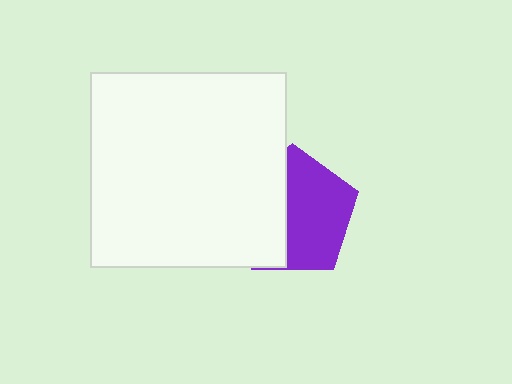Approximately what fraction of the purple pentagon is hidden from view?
Roughly 44% of the purple pentagon is hidden behind the white square.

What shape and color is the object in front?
The object in front is a white square.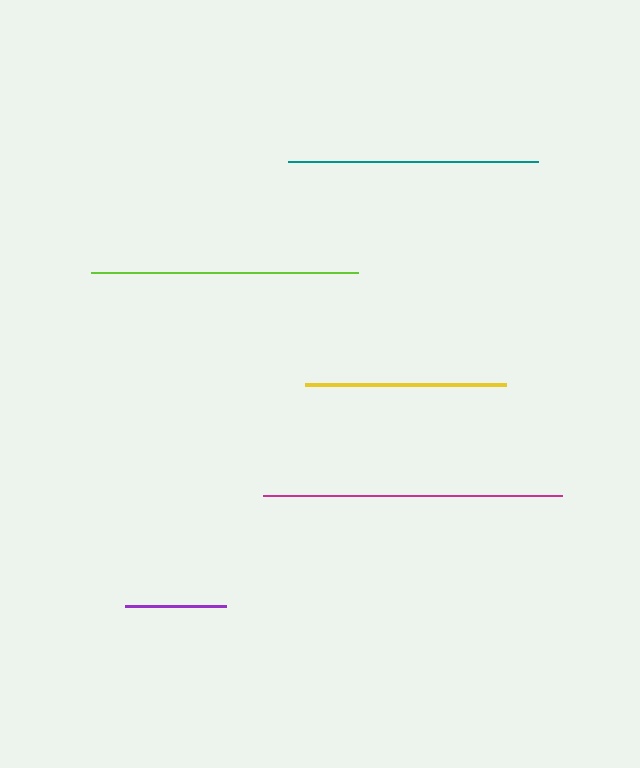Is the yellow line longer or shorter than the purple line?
The yellow line is longer than the purple line.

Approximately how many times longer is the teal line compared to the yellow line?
The teal line is approximately 1.2 times the length of the yellow line.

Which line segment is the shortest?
The purple line is the shortest at approximately 101 pixels.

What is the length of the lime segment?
The lime segment is approximately 267 pixels long.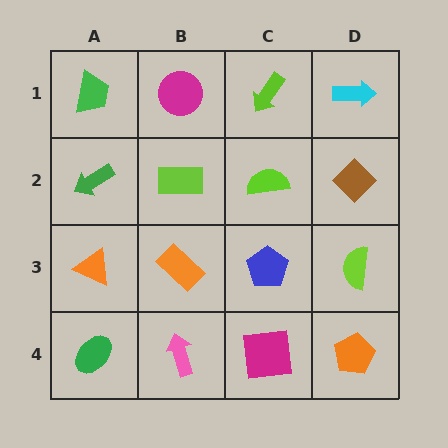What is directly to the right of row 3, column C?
A lime semicircle.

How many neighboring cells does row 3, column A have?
3.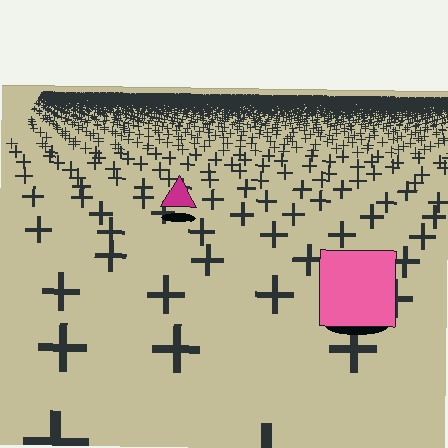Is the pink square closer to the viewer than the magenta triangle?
Yes. The pink square is closer — you can tell from the texture gradient: the ground texture is coarser near it.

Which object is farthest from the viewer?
The magenta triangle is farthest from the viewer. It appears smaller and the ground texture around it is denser.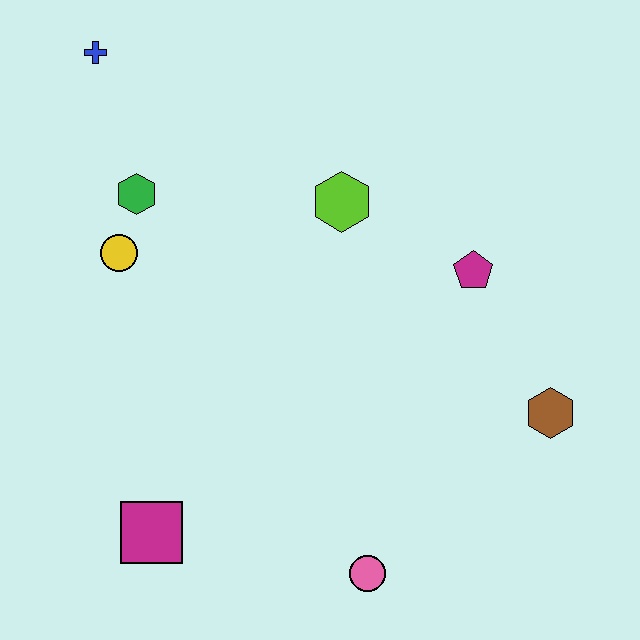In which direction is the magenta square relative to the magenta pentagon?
The magenta square is to the left of the magenta pentagon.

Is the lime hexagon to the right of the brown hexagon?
No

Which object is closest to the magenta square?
The pink circle is closest to the magenta square.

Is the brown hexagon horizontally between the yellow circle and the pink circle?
No